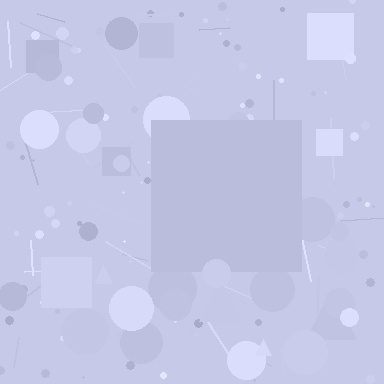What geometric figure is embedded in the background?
A square is embedded in the background.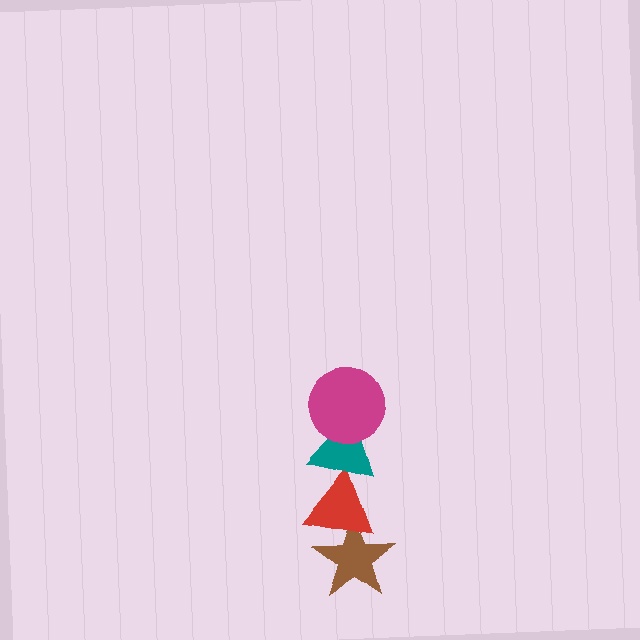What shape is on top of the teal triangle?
The magenta circle is on top of the teal triangle.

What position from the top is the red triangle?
The red triangle is 3rd from the top.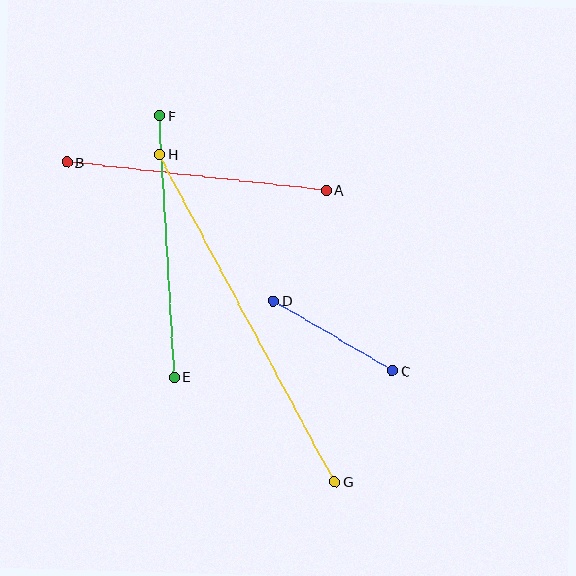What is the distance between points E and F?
The distance is approximately 261 pixels.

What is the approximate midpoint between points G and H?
The midpoint is at approximately (247, 318) pixels.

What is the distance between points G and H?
The distance is approximately 371 pixels.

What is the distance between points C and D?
The distance is approximately 138 pixels.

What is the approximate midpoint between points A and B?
The midpoint is at approximately (196, 176) pixels.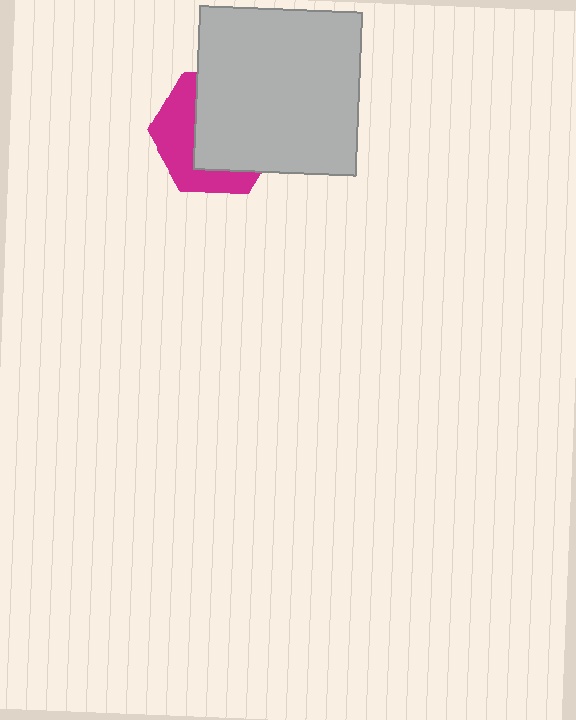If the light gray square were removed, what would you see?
You would see the complete magenta hexagon.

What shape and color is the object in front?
The object in front is a light gray square.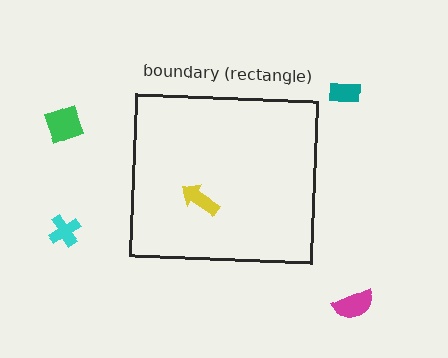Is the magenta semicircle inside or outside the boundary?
Outside.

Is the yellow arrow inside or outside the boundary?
Inside.